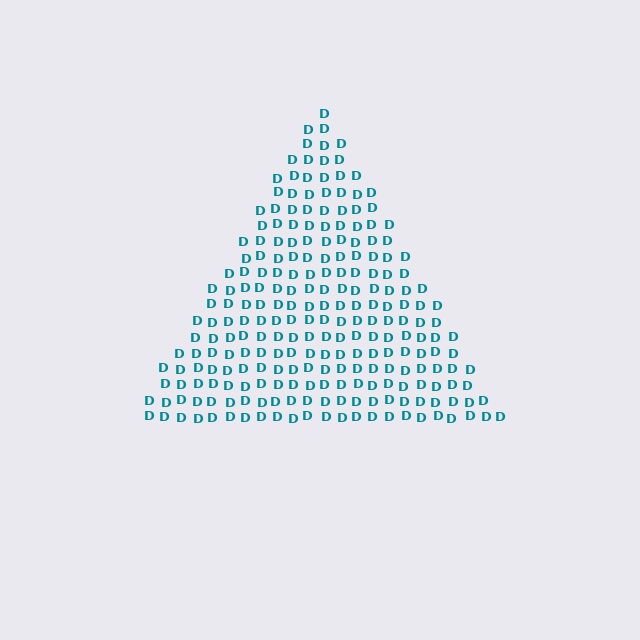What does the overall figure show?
The overall figure shows a triangle.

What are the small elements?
The small elements are letter D's.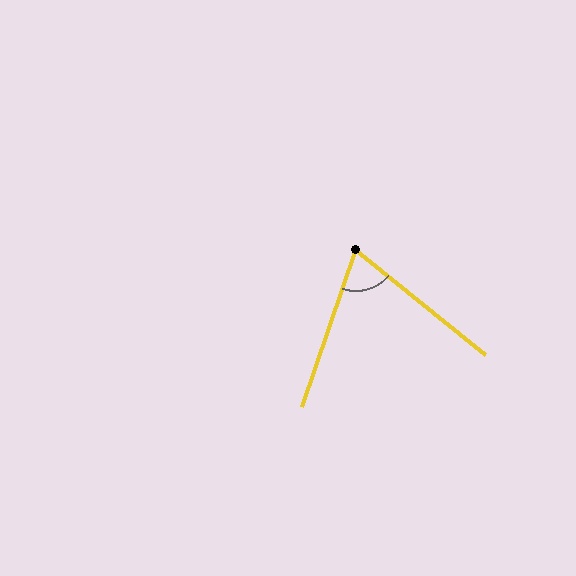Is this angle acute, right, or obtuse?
It is acute.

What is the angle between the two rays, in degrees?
Approximately 70 degrees.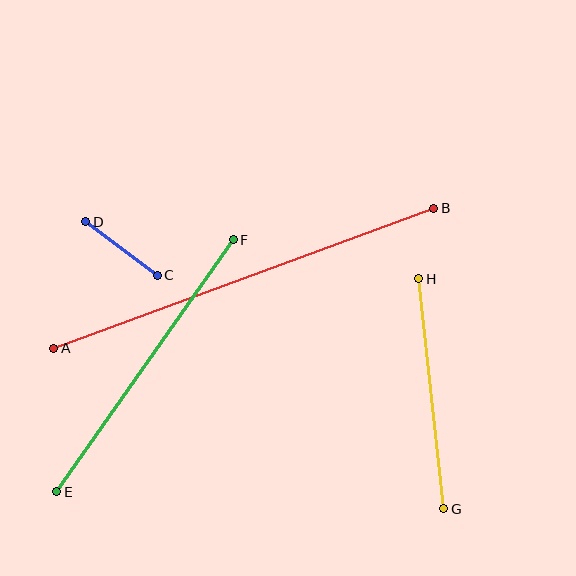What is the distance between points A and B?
The distance is approximately 405 pixels.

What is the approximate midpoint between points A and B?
The midpoint is at approximately (244, 278) pixels.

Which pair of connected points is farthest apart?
Points A and B are farthest apart.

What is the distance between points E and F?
The distance is approximately 308 pixels.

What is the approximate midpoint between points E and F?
The midpoint is at approximately (145, 366) pixels.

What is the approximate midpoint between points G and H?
The midpoint is at approximately (431, 394) pixels.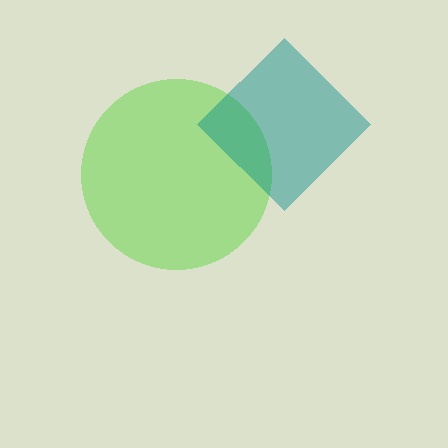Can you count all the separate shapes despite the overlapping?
Yes, there are 2 separate shapes.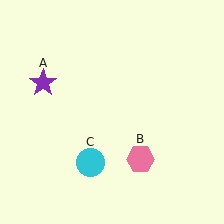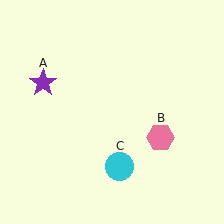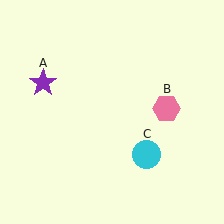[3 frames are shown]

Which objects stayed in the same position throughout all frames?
Purple star (object A) remained stationary.